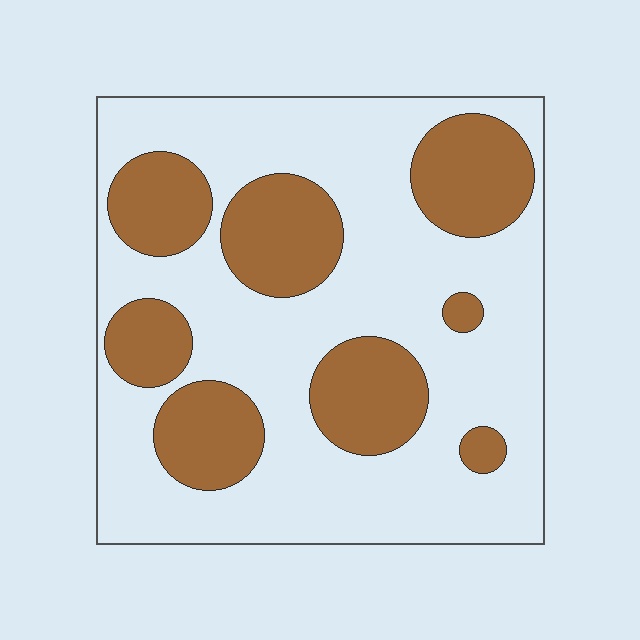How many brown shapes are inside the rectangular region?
8.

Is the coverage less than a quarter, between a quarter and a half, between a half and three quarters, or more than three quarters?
Between a quarter and a half.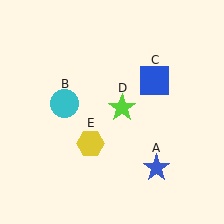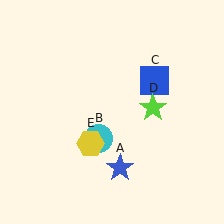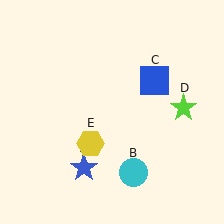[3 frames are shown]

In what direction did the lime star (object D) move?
The lime star (object D) moved right.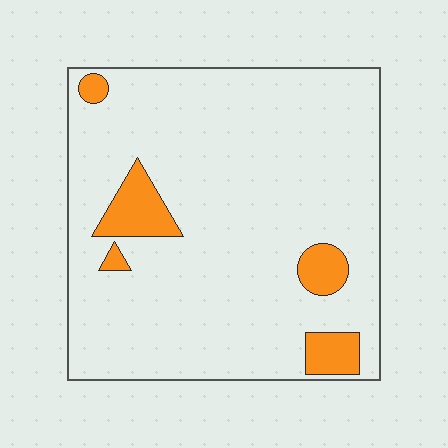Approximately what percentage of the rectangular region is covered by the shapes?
Approximately 10%.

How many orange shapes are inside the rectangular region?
5.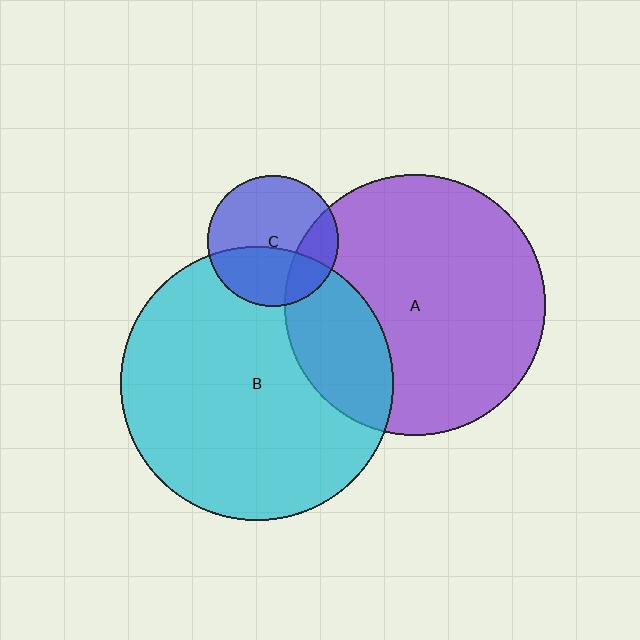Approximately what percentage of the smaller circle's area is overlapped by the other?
Approximately 25%.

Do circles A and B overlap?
Yes.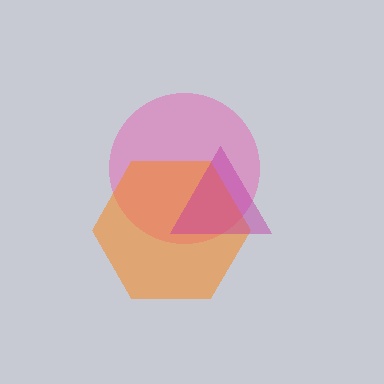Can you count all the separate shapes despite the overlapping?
Yes, there are 3 separate shapes.